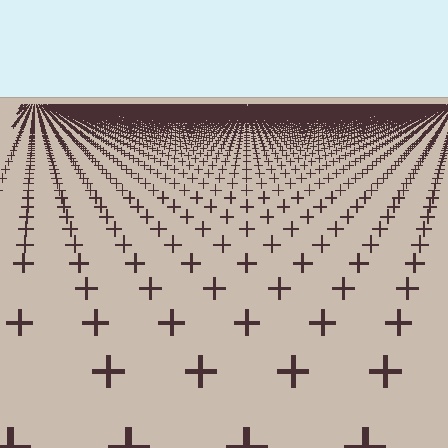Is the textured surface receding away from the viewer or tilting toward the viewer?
The surface is receding away from the viewer. Texture elements get smaller and denser toward the top.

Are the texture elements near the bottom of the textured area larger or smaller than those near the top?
Larger. Near the bottom, elements are closer to the viewer and appear at a bigger on-screen size.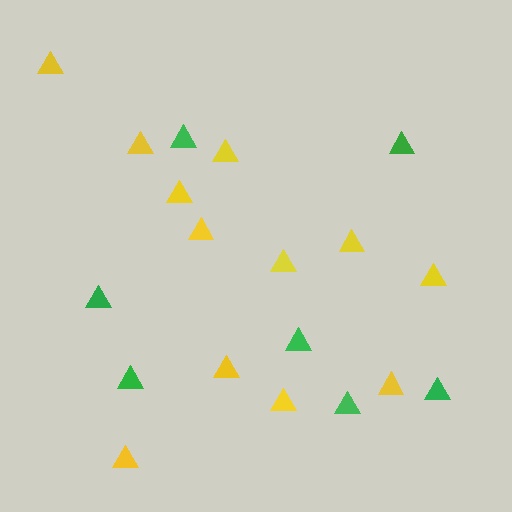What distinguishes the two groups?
There are 2 groups: one group of green triangles (7) and one group of yellow triangles (12).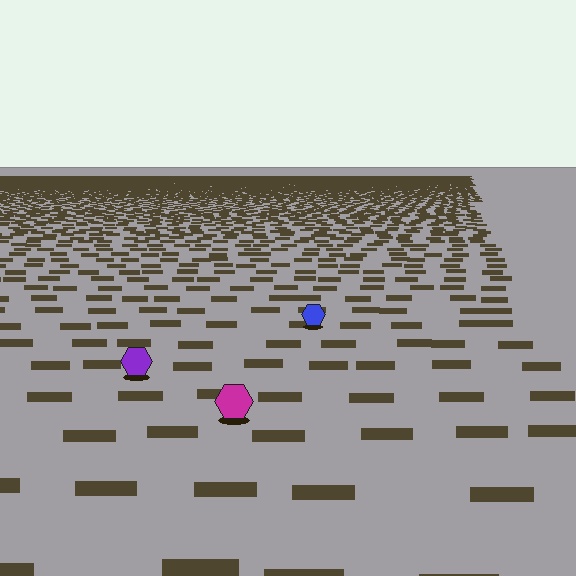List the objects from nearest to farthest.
From nearest to farthest: the magenta hexagon, the purple hexagon, the blue hexagon.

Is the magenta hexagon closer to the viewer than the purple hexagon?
Yes. The magenta hexagon is closer — you can tell from the texture gradient: the ground texture is coarser near it.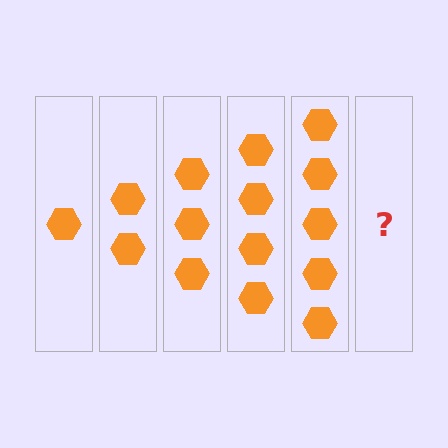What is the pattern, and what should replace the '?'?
The pattern is that each step adds one more hexagon. The '?' should be 6 hexagons.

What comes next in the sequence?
The next element should be 6 hexagons.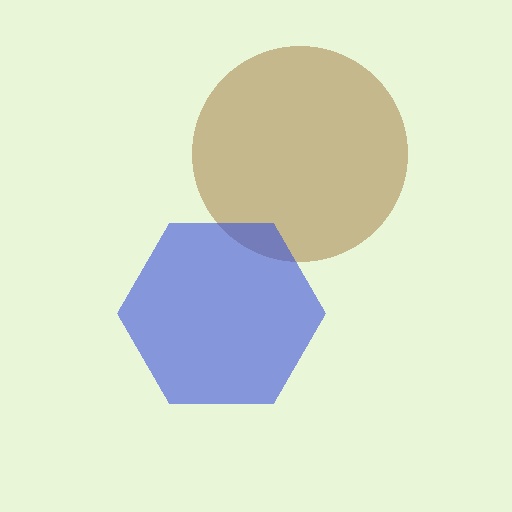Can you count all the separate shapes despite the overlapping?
Yes, there are 2 separate shapes.